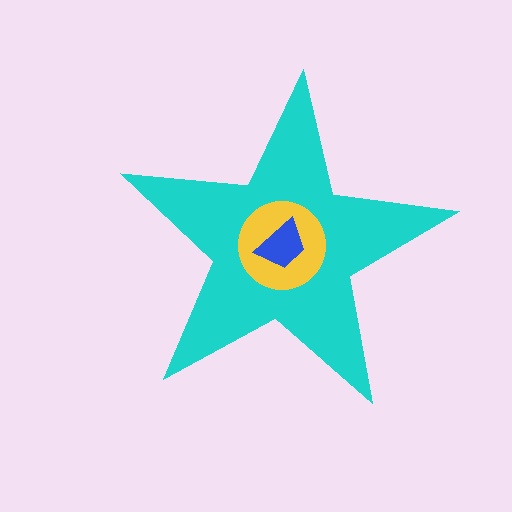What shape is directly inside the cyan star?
The yellow circle.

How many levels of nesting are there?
3.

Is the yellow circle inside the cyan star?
Yes.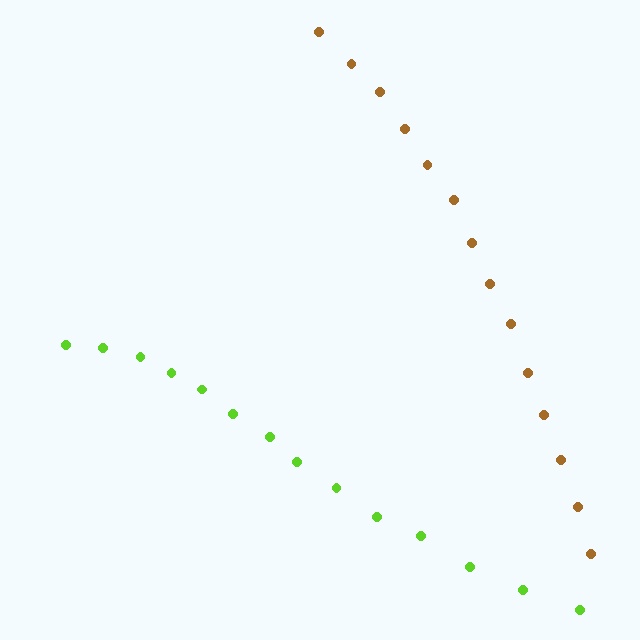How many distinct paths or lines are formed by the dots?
There are 2 distinct paths.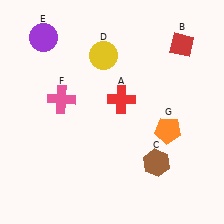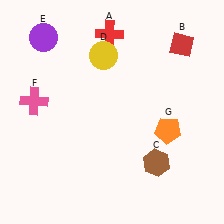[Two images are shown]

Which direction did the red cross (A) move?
The red cross (A) moved up.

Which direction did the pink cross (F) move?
The pink cross (F) moved left.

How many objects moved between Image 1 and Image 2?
2 objects moved between the two images.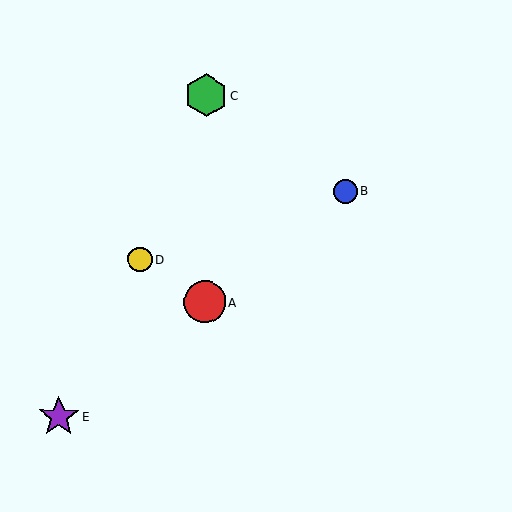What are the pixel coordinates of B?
Object B is at (345, 192).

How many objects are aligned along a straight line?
3 objects (A, B, E) are aligned along a straight line.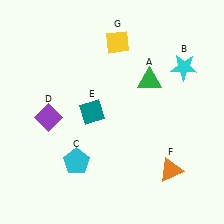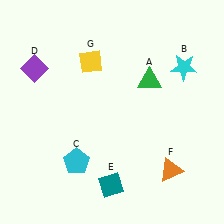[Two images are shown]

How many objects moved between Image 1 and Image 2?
3 objects moved between the two images.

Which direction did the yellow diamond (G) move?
The yellow diamond (G) moved left.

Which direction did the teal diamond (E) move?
The teal diamond (E) moved down.